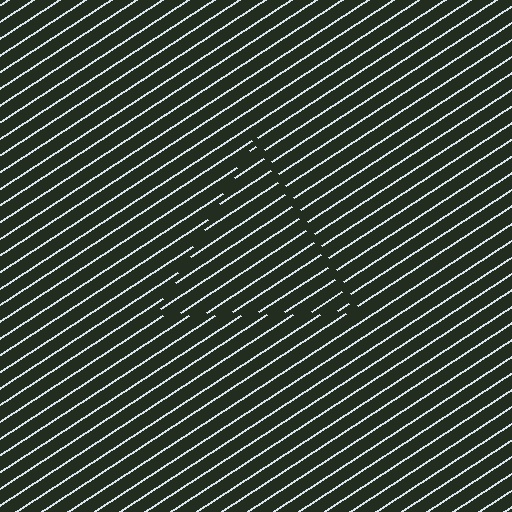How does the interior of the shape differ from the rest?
The interior of the shape contains the same grating, shifted by half a period — the contour is defined by the phase discontinuity where line-ends from the inner and outer gratings abut.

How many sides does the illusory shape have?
3 sides — the line-ends trace a triangle.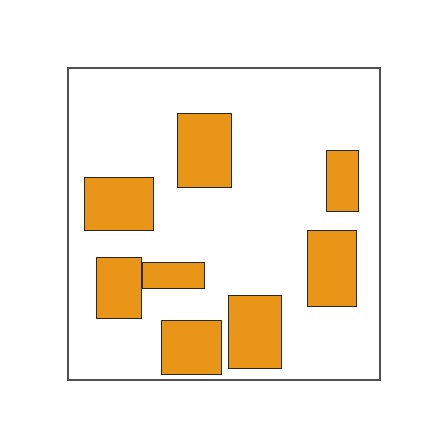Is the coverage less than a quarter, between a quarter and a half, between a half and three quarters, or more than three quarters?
Between a quarter and a half.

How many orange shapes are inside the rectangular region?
8.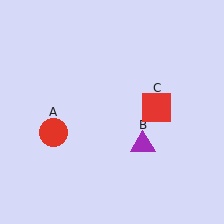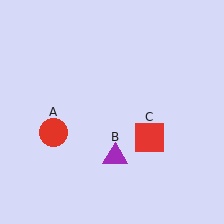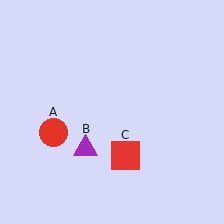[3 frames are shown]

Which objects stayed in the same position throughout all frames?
Red circle (object A) remained stationary.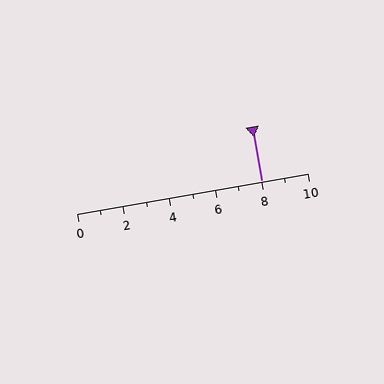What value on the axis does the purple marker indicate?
The marker indicates approximately 8.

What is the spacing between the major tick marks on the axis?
The major ticks are spaced 2 apart.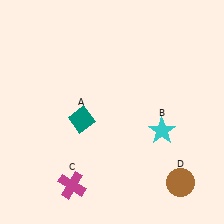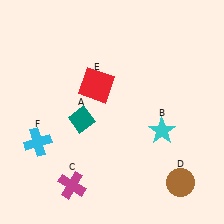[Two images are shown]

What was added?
A red square (E), a cyan cross (F) were added in Image 2.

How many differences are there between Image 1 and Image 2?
There are 2 differences between the two images.